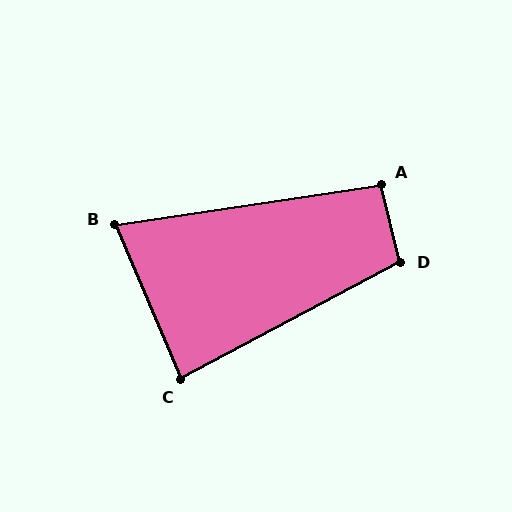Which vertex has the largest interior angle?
D, at approximately 104 degrees.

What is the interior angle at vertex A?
Approximately 95 degrees (obtuse).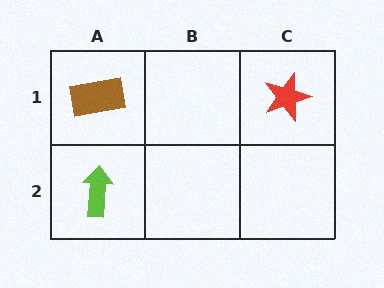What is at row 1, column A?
A brown rectangle.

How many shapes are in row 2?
1 shape.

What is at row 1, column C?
A red star.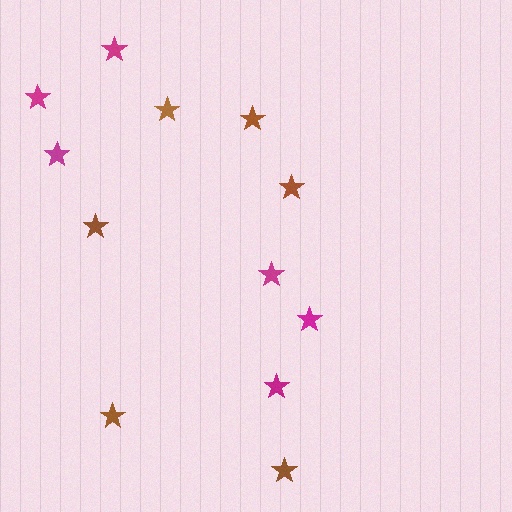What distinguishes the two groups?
There are 2 groups: one group of magenta stars (6) and one group of brown stars (6).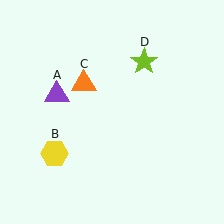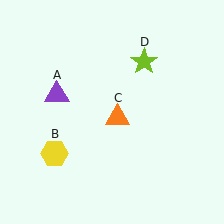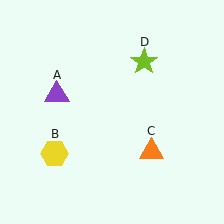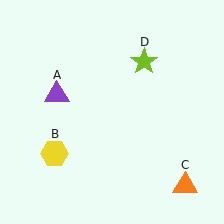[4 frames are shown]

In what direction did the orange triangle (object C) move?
The orange triangle (object C) moved down and to the right.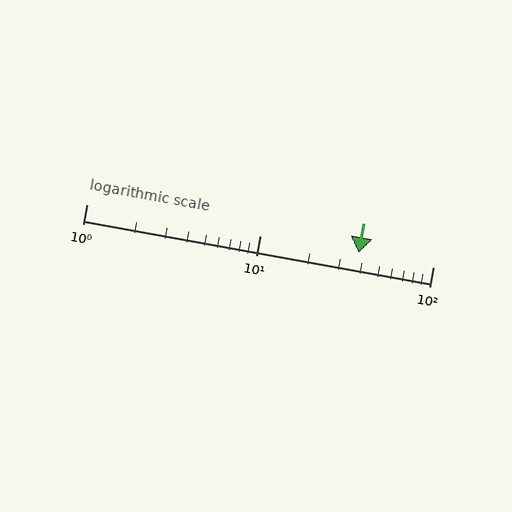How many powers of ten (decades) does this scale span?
The scale spans 2 decades, from 1 to 100.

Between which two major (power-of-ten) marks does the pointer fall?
The pointer is between 10 and 100.